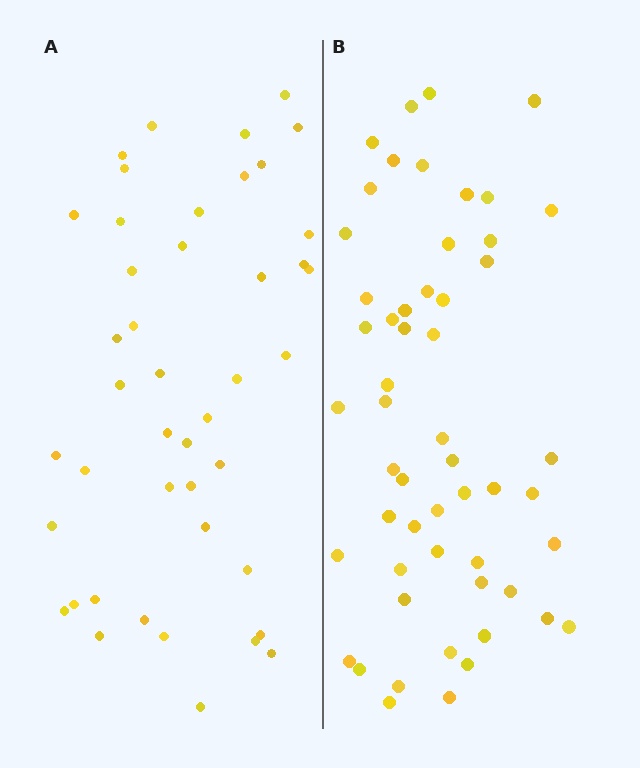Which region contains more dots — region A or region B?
Region B (the right region) has more dots.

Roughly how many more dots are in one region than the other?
Region B has roughly 10 or so more dots than region A.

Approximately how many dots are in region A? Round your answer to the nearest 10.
About 40 dots. (The exact count is 44, which rounds to 40.)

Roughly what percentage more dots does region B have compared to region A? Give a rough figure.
About 25% more.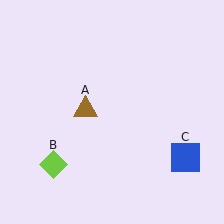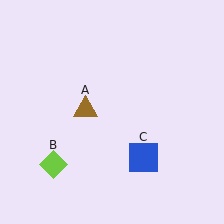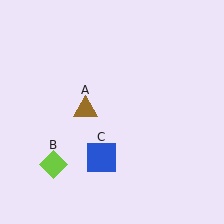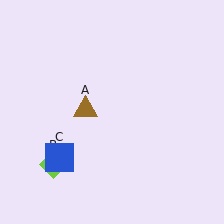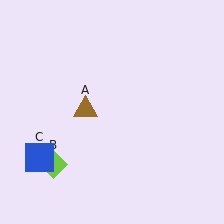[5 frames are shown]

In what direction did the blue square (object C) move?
The blue square (object C) moved left.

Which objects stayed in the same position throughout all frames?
Brown triangle (object A) and lime diamond (object B) remained stationary.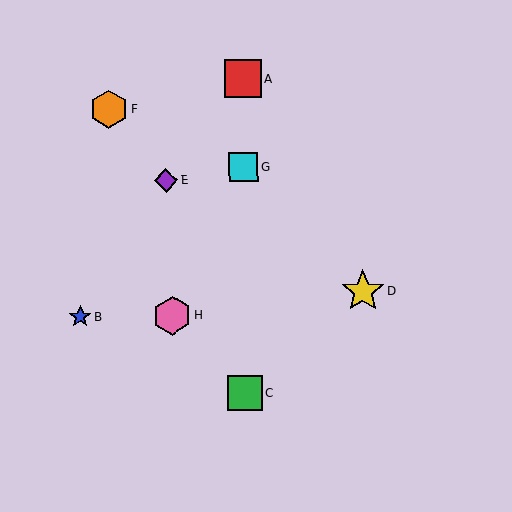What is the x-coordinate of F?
Object F is at x≈109.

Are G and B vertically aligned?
No, G is at x≈243 and B is at x≈81.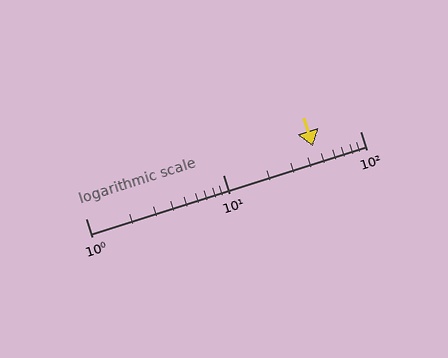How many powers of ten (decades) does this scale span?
The scale spans 2 decades, from 1 to 100.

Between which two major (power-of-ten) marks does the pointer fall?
The pointer is between 10 and 100.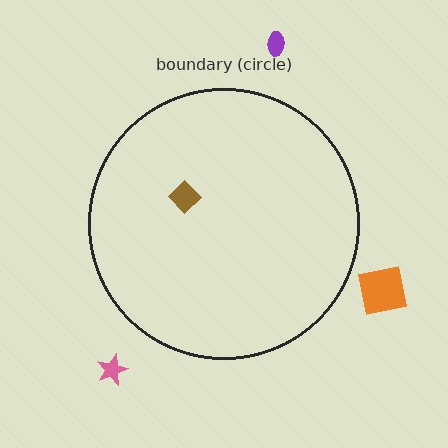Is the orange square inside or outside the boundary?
Outside.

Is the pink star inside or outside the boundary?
Outside.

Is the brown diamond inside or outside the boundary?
Inside.